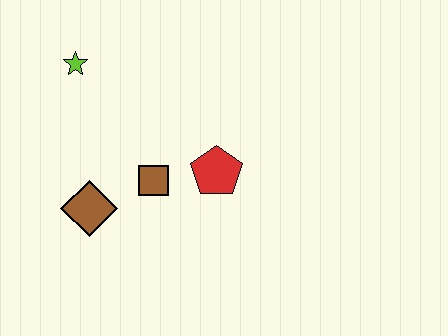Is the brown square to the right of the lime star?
Yes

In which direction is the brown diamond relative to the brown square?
The brown diamond is to the left of the brown square.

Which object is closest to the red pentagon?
The brown square is closest to the red pentagon.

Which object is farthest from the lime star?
The red pentagon is farthest from the lime star.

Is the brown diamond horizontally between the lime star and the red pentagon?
Yes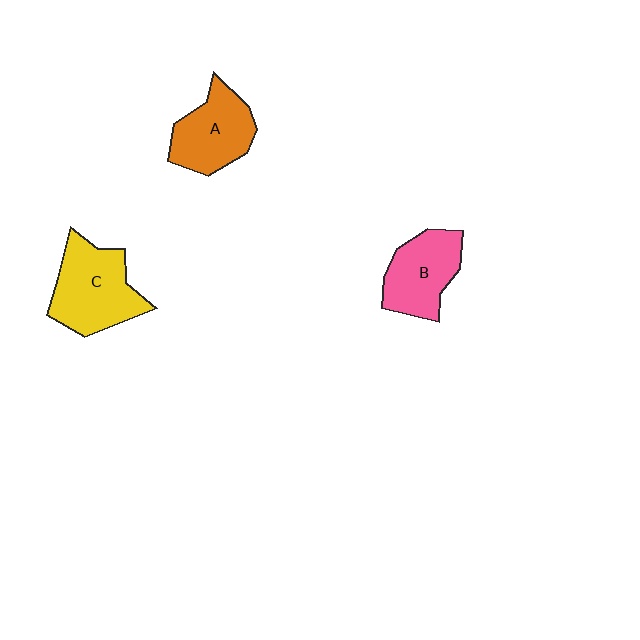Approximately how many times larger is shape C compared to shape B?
Approximately 1.3 times.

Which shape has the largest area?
Shape C (yellow).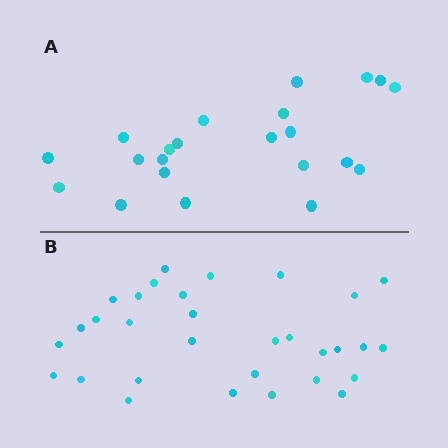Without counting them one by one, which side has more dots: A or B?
Region B (the bottom region) has more dots.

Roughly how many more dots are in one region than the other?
Region B has roughly 8 or so more dots than region A.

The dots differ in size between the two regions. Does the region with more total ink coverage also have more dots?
No. Region A has more total ink coverage because its dots are larger, but region B actually contains more individual dots. Total area can be misleading — the number of items is what matters here.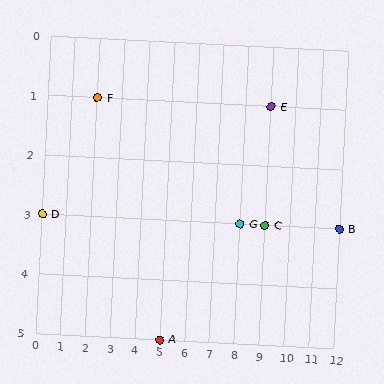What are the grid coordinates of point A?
Point A is at grid coordinates (5, 5).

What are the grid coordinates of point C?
Point C is at grid coordinates (9, 3).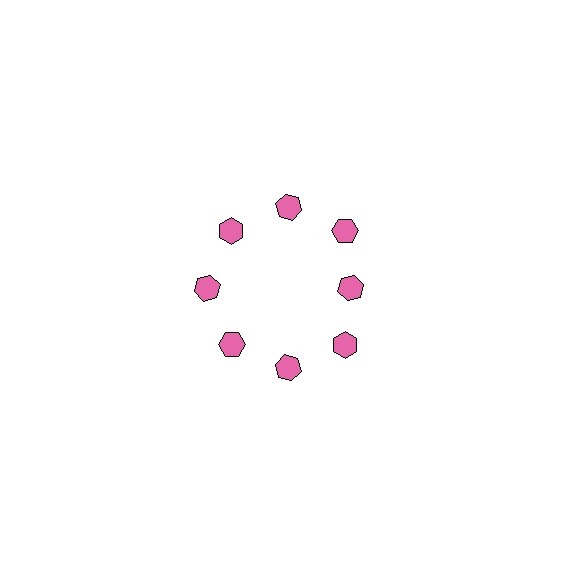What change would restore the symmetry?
The symmetry would be restored by moving it outward, back onto the ring so that all 8 hexagons sit at equal angles and equal distance from the center.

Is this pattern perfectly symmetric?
No. The 8 pink hexagons are arranged in a ring, but one element near the 3 o'clock position is pulled inward toward the center, breaking the 8-fold rotational symmetry.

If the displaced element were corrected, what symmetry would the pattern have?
It would have 8-fold rotational symmetry — the pattern would map onto itself every 45 degrees.